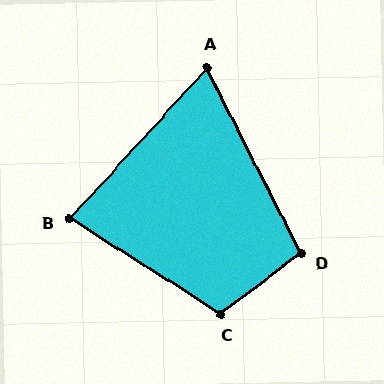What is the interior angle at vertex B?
Approximately 80 degrees (acute).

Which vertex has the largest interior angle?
C, at approximately 111 degrees.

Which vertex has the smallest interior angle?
A, at approximately 69 degrees.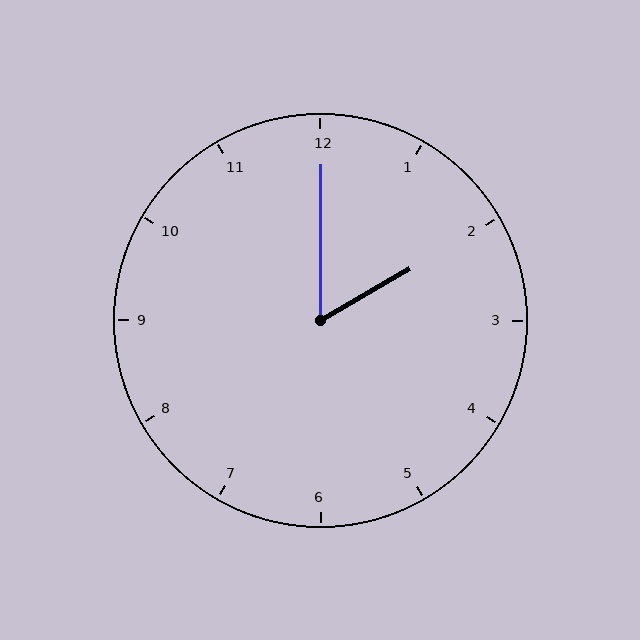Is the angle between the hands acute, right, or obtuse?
It is acute.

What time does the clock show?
2:00.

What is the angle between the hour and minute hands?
Approximately 60 degrees.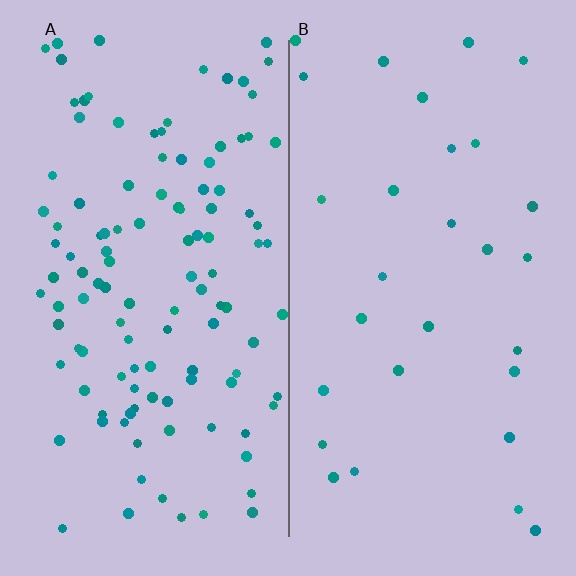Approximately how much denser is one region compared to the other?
Approximately 4.0× — region A over region B.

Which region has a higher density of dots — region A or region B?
A (the left).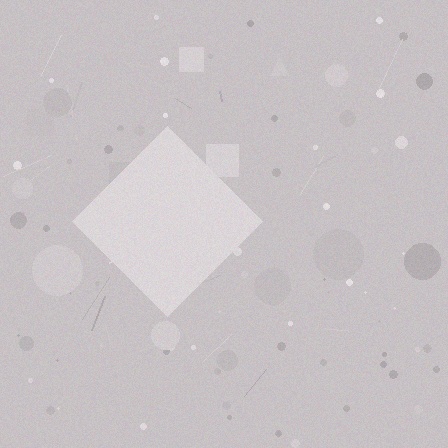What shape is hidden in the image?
A diamond is hidden in the image.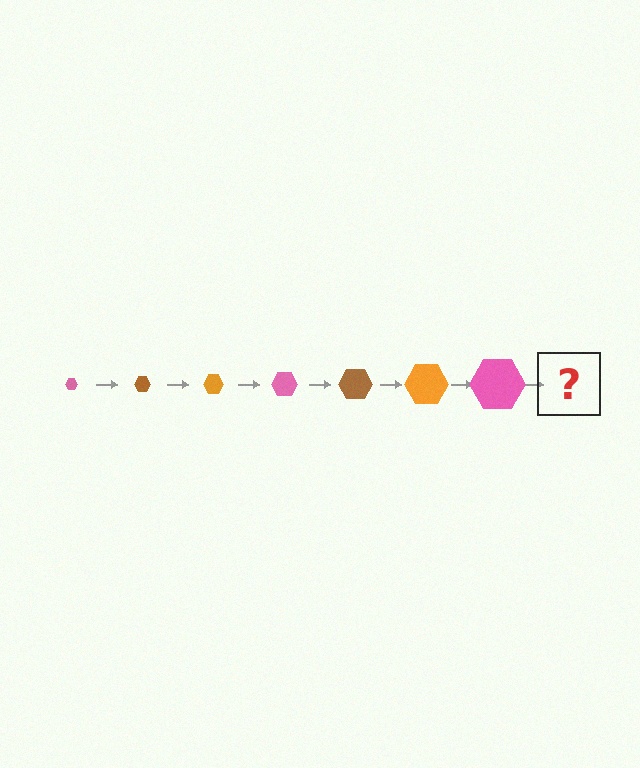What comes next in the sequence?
The next element should be a brown hexagon, larger than the previous one.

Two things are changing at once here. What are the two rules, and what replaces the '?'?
The two rules are that the hexagon grows larger each step and the color cycles through pink, brown, and orange. The '?' should be a brown hexagon, larger than the previous one.